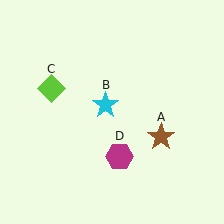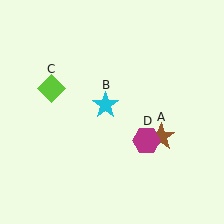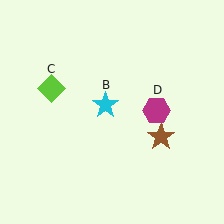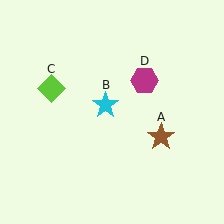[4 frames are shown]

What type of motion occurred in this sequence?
The magenta hexagon (object D) rotated counterclockwise around the center of the scene.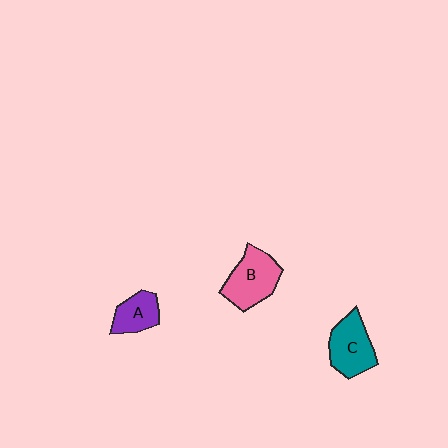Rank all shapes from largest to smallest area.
From largest to smallest: B (pink), C (teal), A (purple).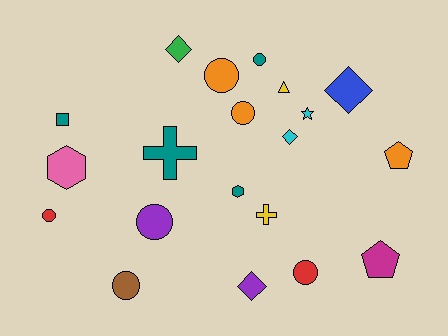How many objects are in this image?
There are 20 objects.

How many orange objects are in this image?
There are 3 orange objects.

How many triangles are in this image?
There is 1 triangle.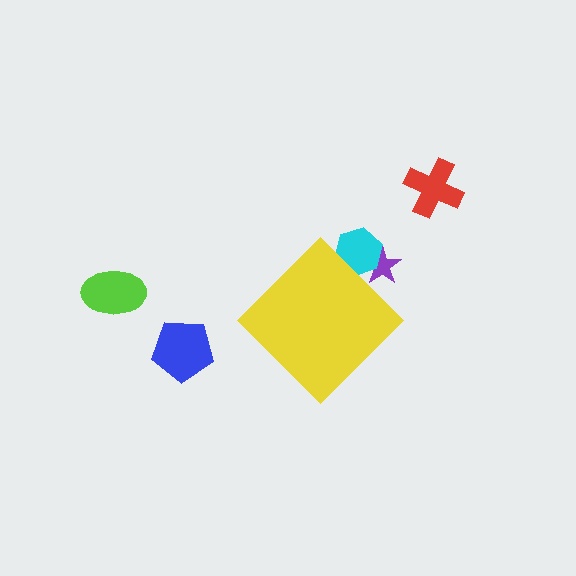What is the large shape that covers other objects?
A yellow diamond.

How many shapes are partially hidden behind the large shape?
2 shapes are partially hidden.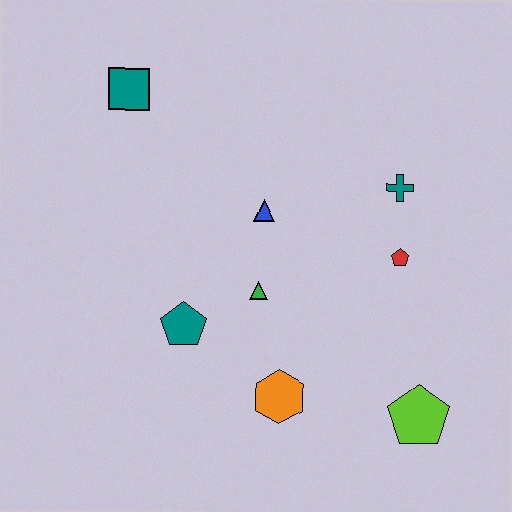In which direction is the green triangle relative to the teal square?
The green triangle is below the teal square.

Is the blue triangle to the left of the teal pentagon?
No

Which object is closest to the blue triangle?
The green triangle is closest to the blue triangle.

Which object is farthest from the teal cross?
The teal square is farthest from the teal cross.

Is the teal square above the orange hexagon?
Yes